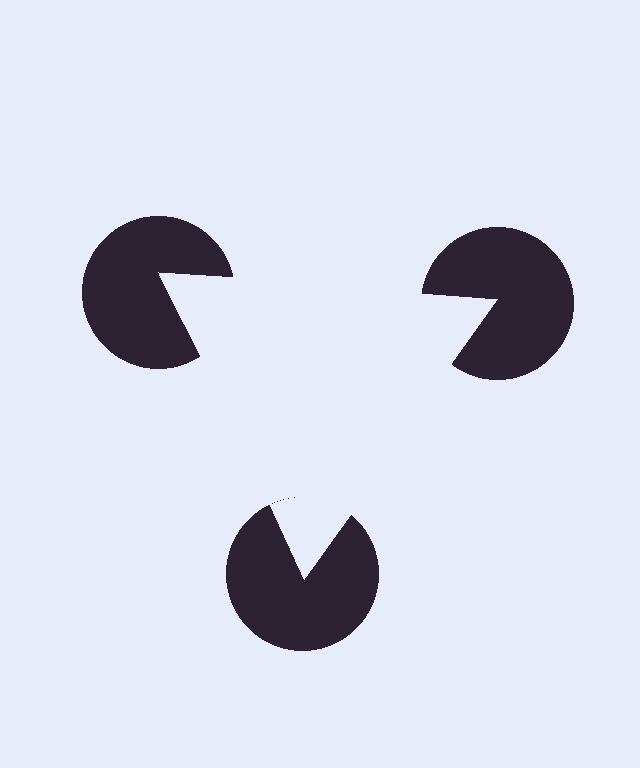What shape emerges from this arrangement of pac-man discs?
An illusory triangle — its edges are inferred from the aligned wedge cuts in the pac-man discs, not physically drawn.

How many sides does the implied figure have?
3 sides.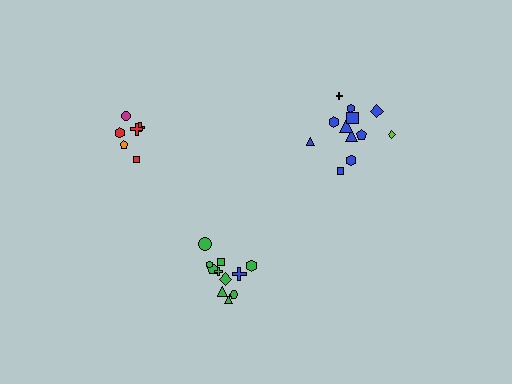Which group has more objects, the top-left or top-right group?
The top-right group.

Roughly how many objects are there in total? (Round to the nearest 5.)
Roughly 30 objects in total.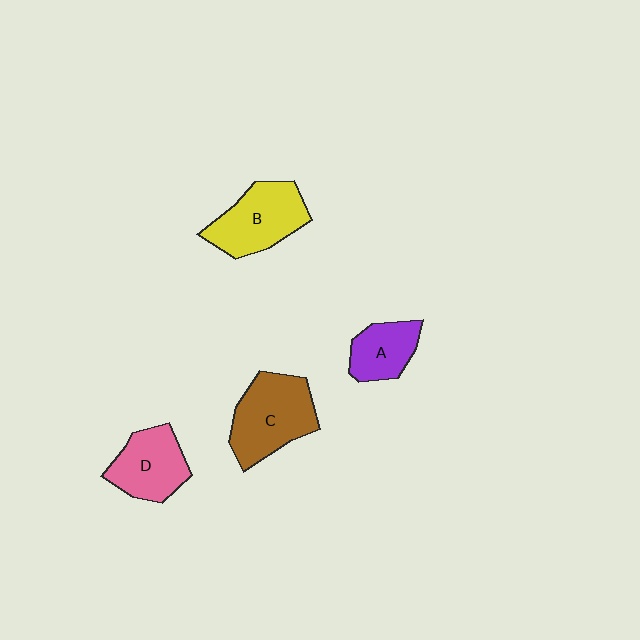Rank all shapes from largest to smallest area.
From largest to smallest: C (brown), B (yellow), D (pink), A (purple).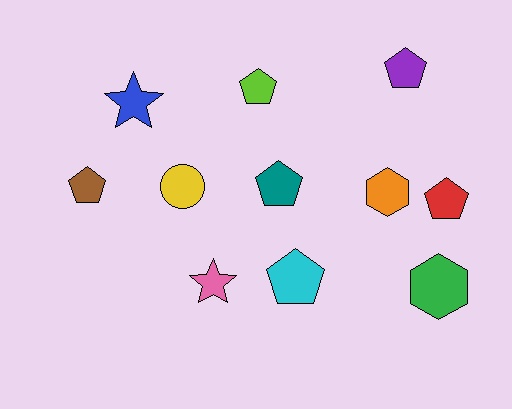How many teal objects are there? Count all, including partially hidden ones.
There is 1 teal object.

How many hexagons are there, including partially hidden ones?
There are 2 hexagons.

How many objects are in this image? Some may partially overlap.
There are 11 objects.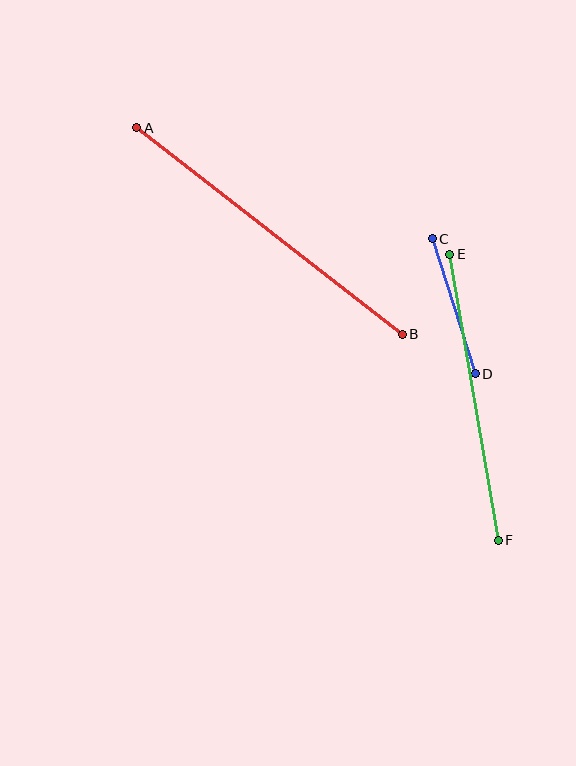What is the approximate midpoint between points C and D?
The midpoint is at approximately (454, 306) pixels.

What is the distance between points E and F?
The distance is approximately 290 pixels.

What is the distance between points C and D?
The distance is approximately 142 pixels.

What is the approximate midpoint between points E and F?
The midpoint is at approximately (474, 397) pixels.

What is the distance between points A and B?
The distance is approximately 336 pixels.